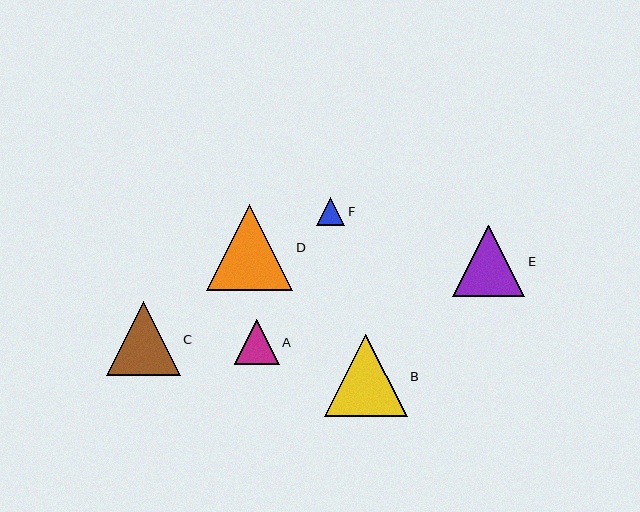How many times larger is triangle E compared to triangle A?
Triangle E is approximately 1.6 times the size of triangle A.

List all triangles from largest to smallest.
From largest to smallest: D, B, C, E, A, F.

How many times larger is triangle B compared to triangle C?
Triangle B is approximately 1.1 times the size of triangle C.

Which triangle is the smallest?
Triangle F is the smallest with a size of approximately 29 pixels.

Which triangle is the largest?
Triangle D is the largest with a size of approximately 86 pixels.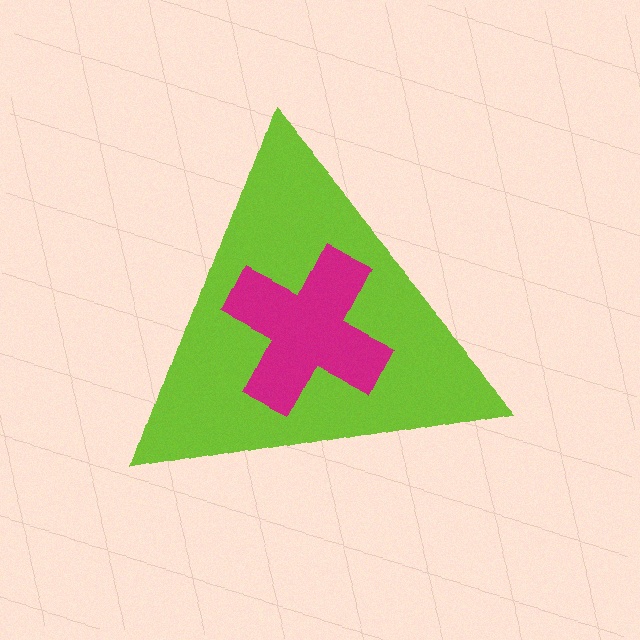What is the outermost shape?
The lime triangle.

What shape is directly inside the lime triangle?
The magenta cross.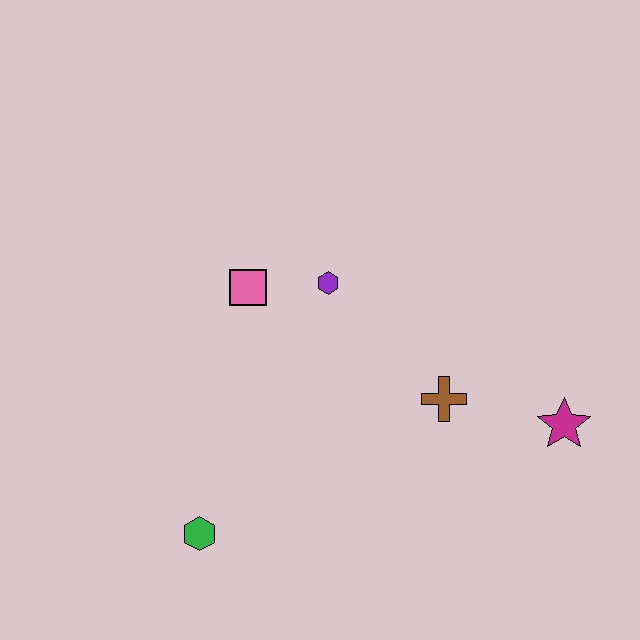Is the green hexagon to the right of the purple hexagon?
No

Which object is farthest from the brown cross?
The green hexagon is farthest from the brown cross.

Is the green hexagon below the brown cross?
Yes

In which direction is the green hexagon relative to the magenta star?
The green hexagon is to the left of the magenta star.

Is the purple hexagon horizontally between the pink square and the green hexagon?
No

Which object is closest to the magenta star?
The brown cross is closest to the magenta star.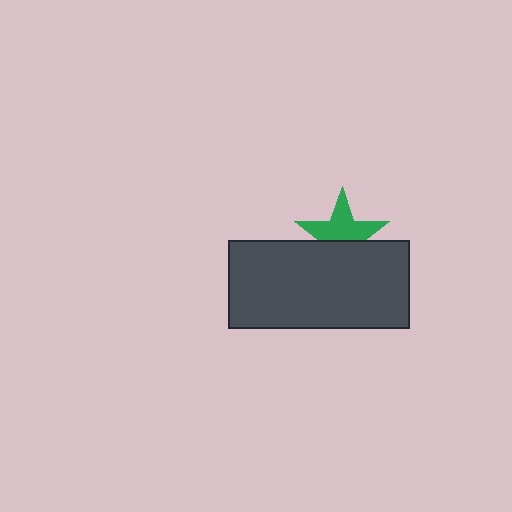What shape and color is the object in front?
The object in front is a dark gray rectangle.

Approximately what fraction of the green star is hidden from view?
Roughly 42% of the green star is hidden behind the dark gray rectangle.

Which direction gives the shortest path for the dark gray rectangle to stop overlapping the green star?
Moving down gives the shortest separation.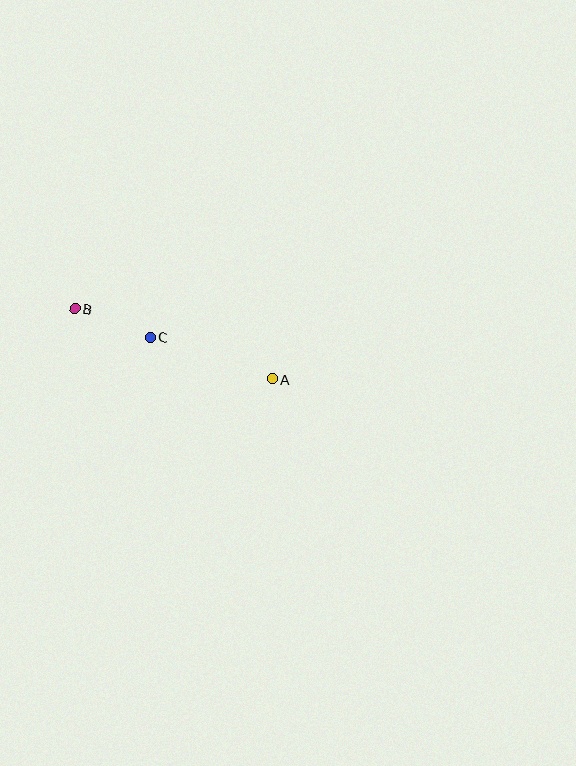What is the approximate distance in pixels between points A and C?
The distance between A and C is approximately 129 pixels.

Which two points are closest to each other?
Points B and C are closest to each other.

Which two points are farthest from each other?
Points A and B are farthest from each other.